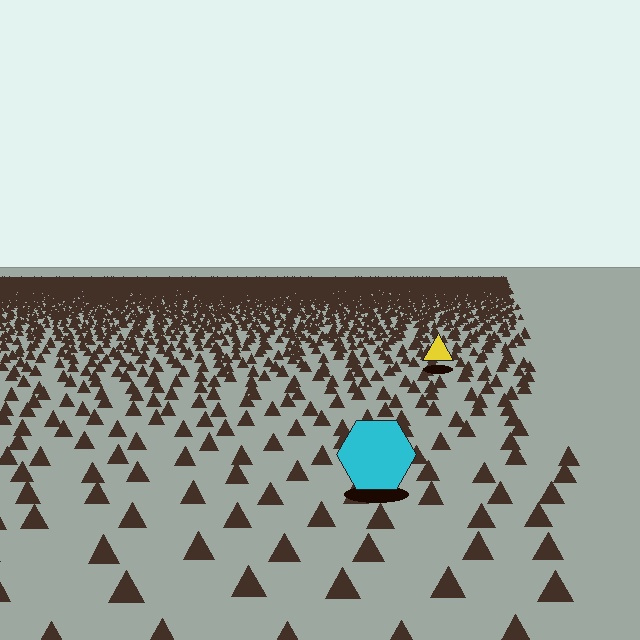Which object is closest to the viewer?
The cyan hexagon is closest. The texture marks near it are larger and more spread out.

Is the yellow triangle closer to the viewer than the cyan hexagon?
No. The cyan hexagon is closer — you can tell from the texture gradient: the ground texture is coarser near it.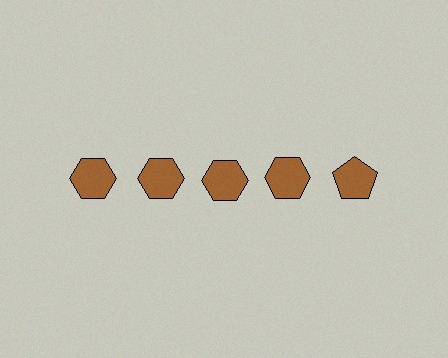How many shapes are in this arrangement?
There are 5 shapes arranged in a grid pattern.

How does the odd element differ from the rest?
It has a different shape: pentagon instead of hexagon.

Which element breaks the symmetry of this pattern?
The brown pentagon in the top row, rightmost column breaks the symmetry. All other shapes are brown hexagons.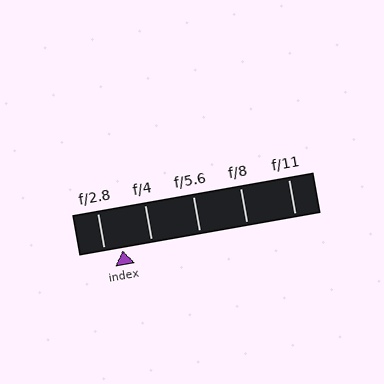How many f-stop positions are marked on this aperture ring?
There are 5 f-stop positions marked.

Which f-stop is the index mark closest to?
The index mark is closest to f/2.8.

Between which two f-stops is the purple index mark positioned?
The index mark is between f/2.8 and f/4.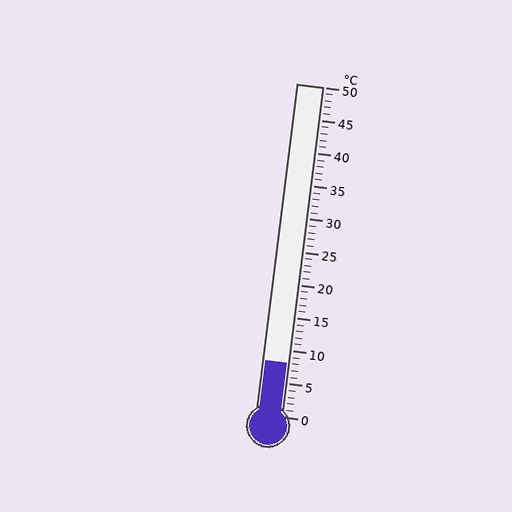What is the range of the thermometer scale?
The thermometer scale ranges from 0°C to 50°C.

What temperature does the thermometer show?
The thermometer shows approximately 8°C.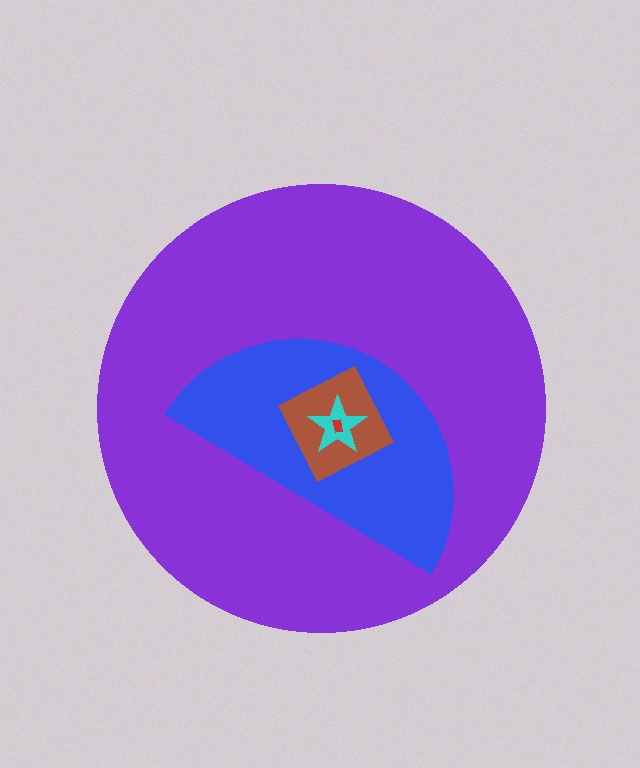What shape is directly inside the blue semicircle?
The brown diamond.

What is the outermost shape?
The purple circle.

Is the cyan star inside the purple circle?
Yes.